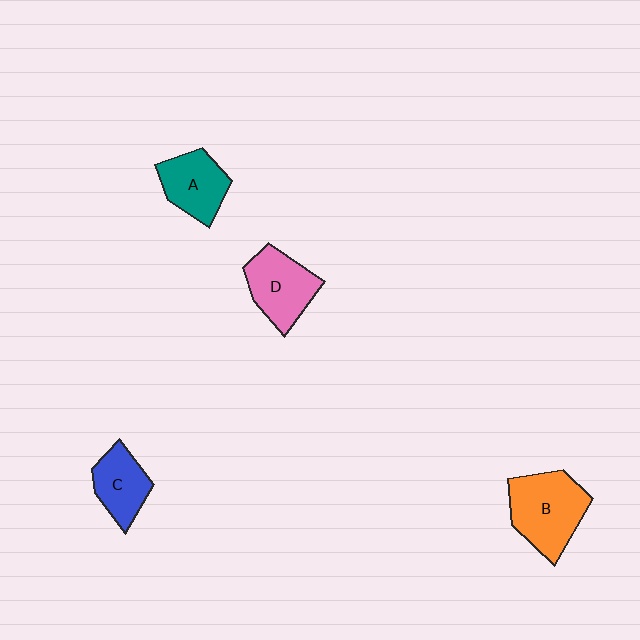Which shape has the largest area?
Shape B (orange).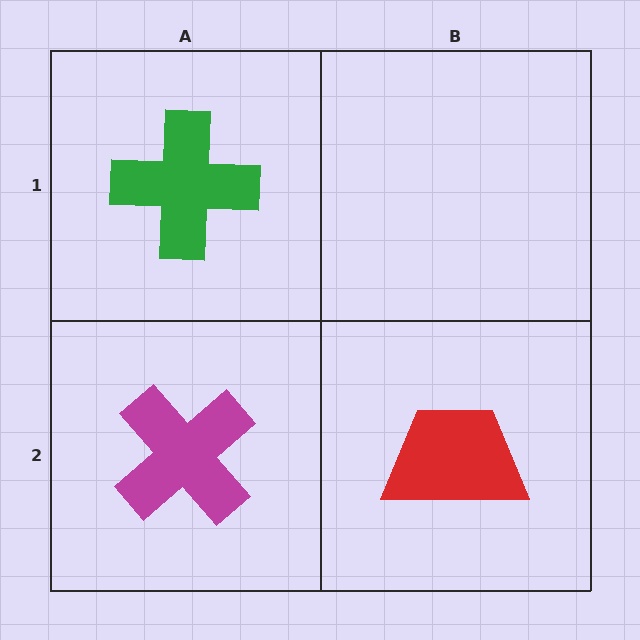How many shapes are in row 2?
2 shapes.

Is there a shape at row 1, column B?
No, that cell is empty.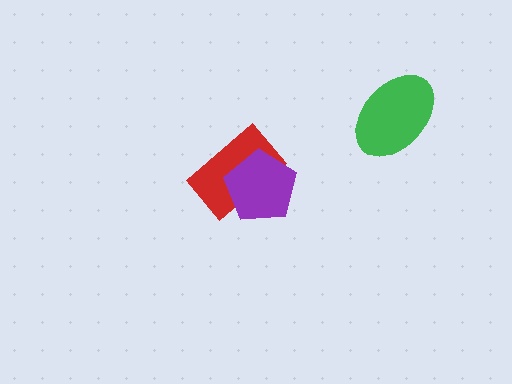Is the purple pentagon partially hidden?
No, no other shape covers it.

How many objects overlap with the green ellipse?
0 objects overlap with the green ellipse.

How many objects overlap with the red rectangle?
1 object overlaps with the red rectangle.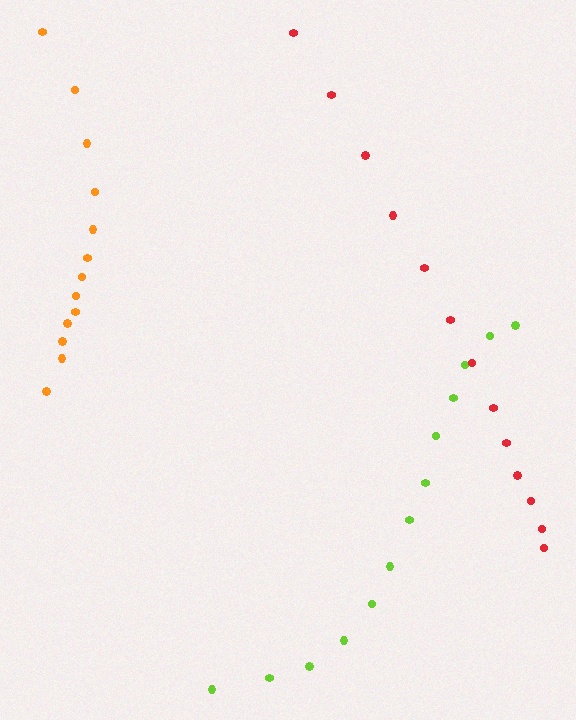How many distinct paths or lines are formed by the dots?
There are 3 distinct paths.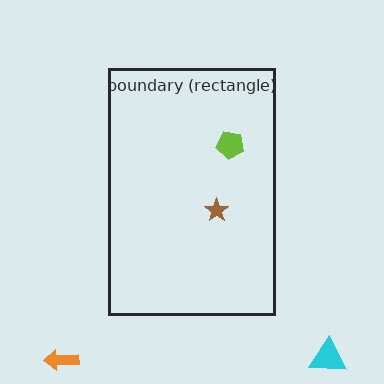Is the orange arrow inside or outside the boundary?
Outside.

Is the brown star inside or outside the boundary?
Inside.